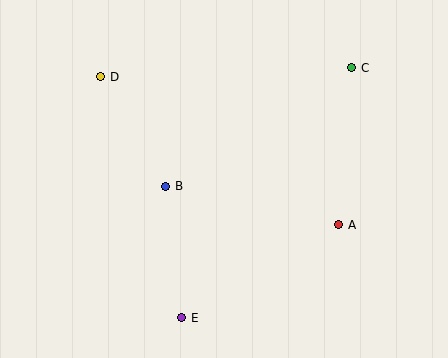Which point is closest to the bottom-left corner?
Point E is closest to the bottom-left corner.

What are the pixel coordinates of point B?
Point B is at (166, 186).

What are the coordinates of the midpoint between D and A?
The midpoint between D and A is at (220, 151).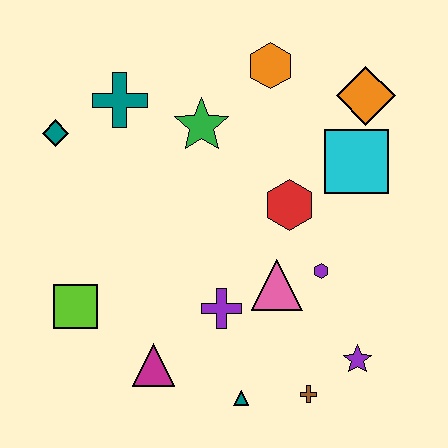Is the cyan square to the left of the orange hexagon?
No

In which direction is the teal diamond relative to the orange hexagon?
The teal diamond is to the left of the orange hexagon.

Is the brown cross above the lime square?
No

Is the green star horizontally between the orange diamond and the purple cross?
No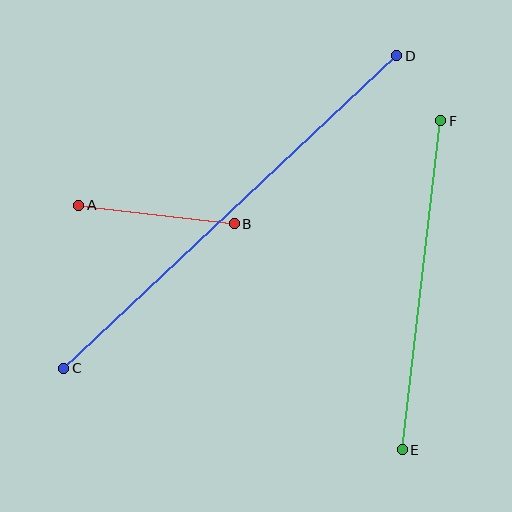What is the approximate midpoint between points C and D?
The midpoint is at approximately (230, 212) pixels.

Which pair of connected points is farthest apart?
Points C and D are farthest apart.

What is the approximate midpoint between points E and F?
The midpoint is at approximately (422, 285) pixels.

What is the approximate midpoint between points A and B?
The midpoint is at approximately (157, 215) pixels.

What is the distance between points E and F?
The distance is approximately 331 pixels.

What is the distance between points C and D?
The distance is approximately 456 pixels.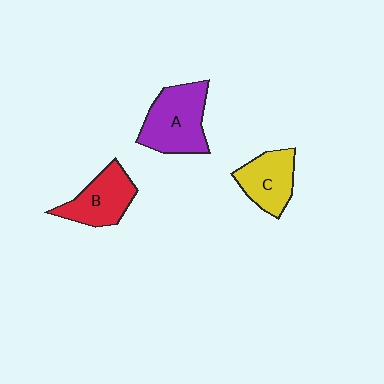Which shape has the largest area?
Shape A (purple).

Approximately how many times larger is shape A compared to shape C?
Approximately 1.4 times.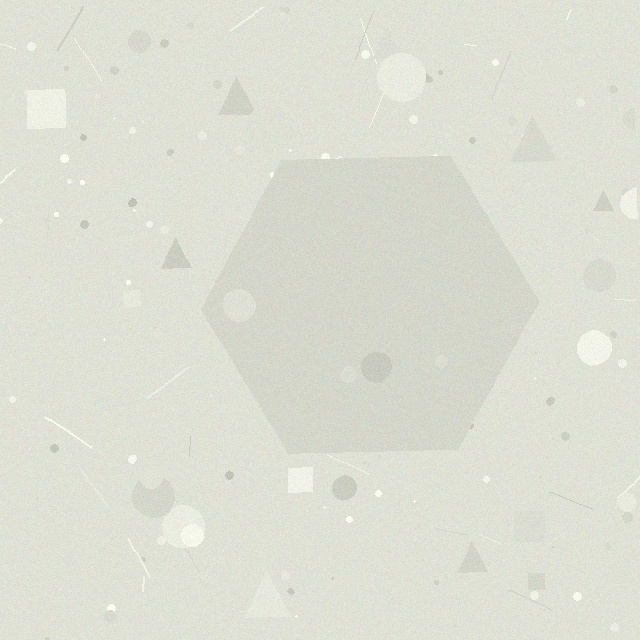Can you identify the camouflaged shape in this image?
The camouflaged shape is a hexagon.